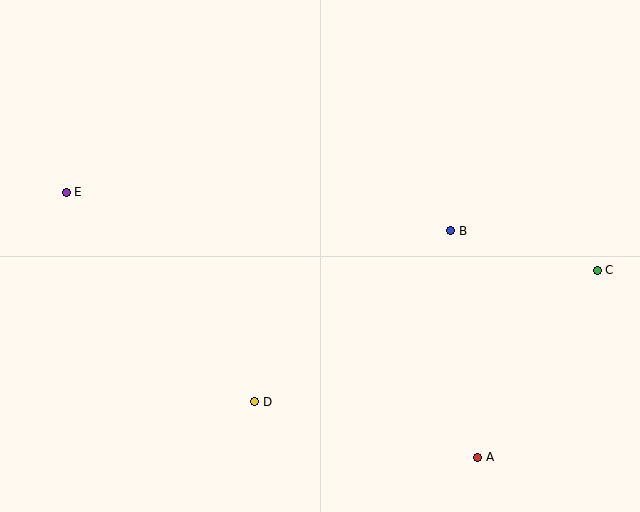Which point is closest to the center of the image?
Point B at (451, 231) is closest to the center.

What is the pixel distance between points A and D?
The distance between A and D is 230 pixels.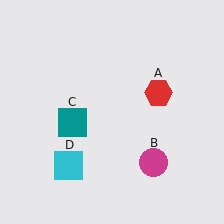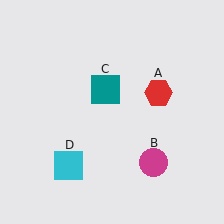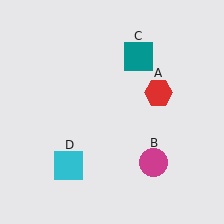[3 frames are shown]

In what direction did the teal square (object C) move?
The teal square (object C) moved up and to the right.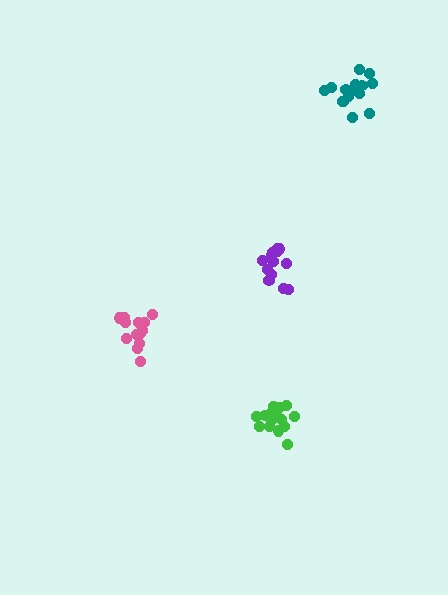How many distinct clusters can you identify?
There are 4 distinct clusters.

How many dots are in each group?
Group 1: 13 dots, Group 2: 14 dots, Group 3: 18 dots, Group 4: 15 dots (60 total).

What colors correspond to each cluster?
The clusters are colored: purple, pink, green, teal.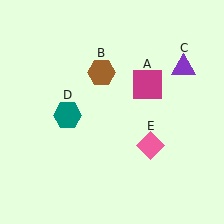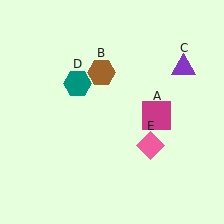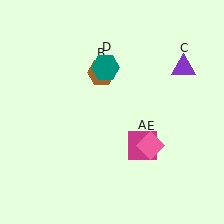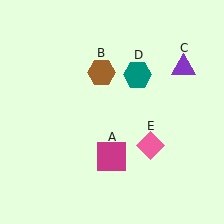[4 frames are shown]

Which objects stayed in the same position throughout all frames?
Brown hexagon (object B) and purple triangle (object C) and pink diamond (object E) remained stationary.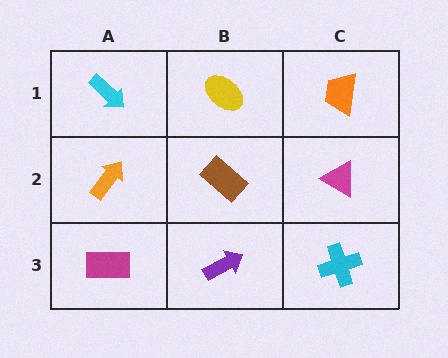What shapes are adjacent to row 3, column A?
An orange arrow (row 2, column A), a purple arrow (row 3, column B).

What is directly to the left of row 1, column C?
A yellow ellipse.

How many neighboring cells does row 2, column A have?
3.